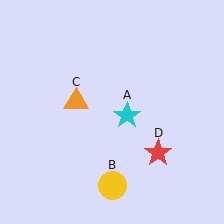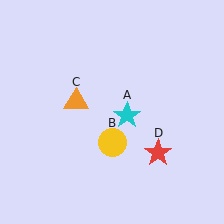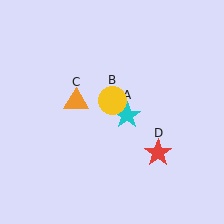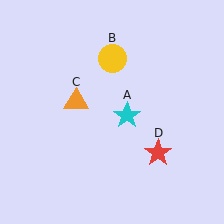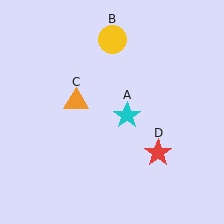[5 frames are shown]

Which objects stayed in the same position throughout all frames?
Cyan star (object A) and orange triangle (object C) and red star (object D) remained stationary.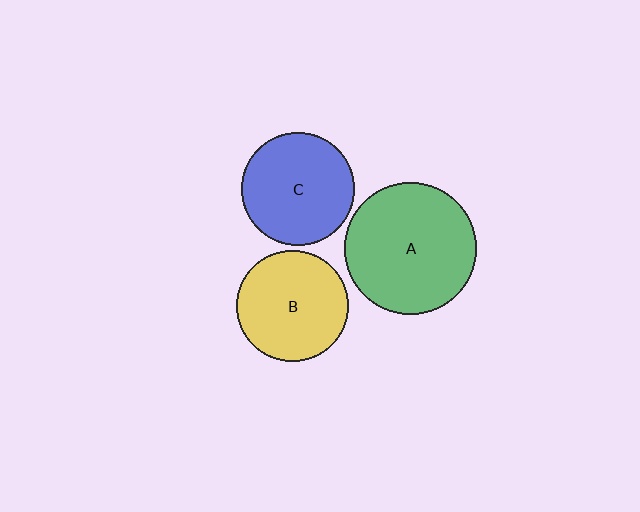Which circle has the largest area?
Circle A (green).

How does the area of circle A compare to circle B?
Approximately 1.4 times.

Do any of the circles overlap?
No, none of the circles overlap.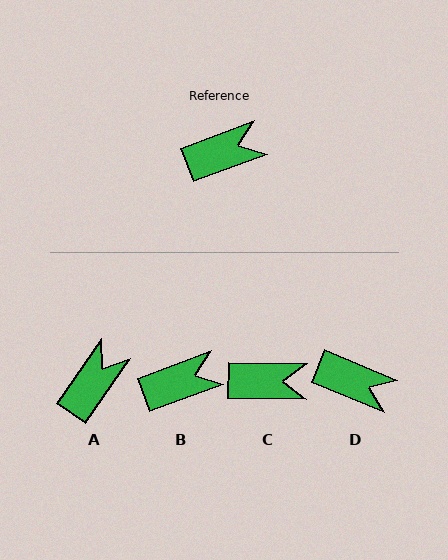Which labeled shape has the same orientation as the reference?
B.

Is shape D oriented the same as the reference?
No, it is off by about 43 degrees.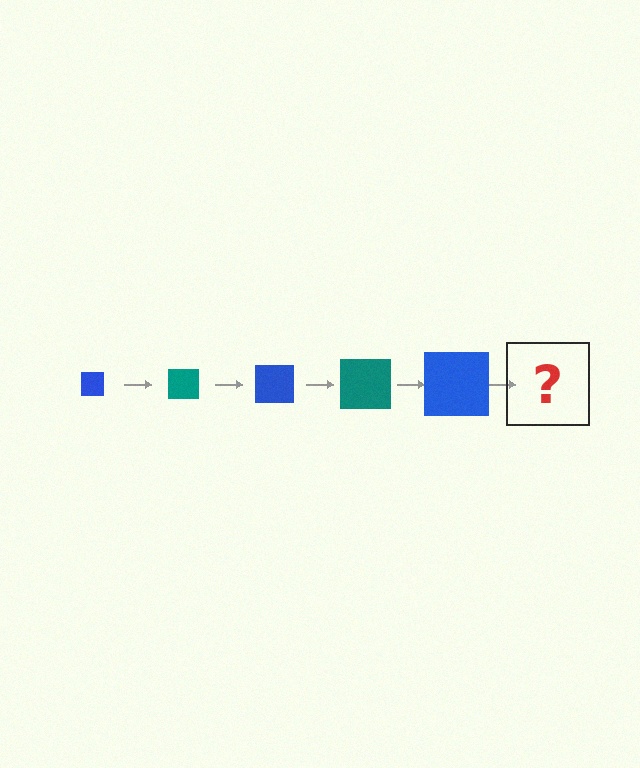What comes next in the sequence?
The next element should be a teal square, larger than the previous one.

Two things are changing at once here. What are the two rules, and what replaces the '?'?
The two rules are that the square grows larger each step and the color cycles through blue and teal. The '?' should be a teal square, larger than the previous one.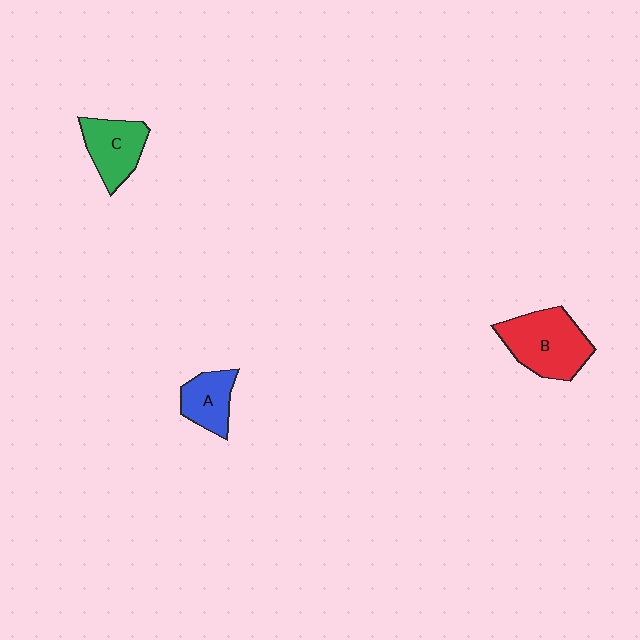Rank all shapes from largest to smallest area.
From largest to smallest: B (red), C (green), A (blue).